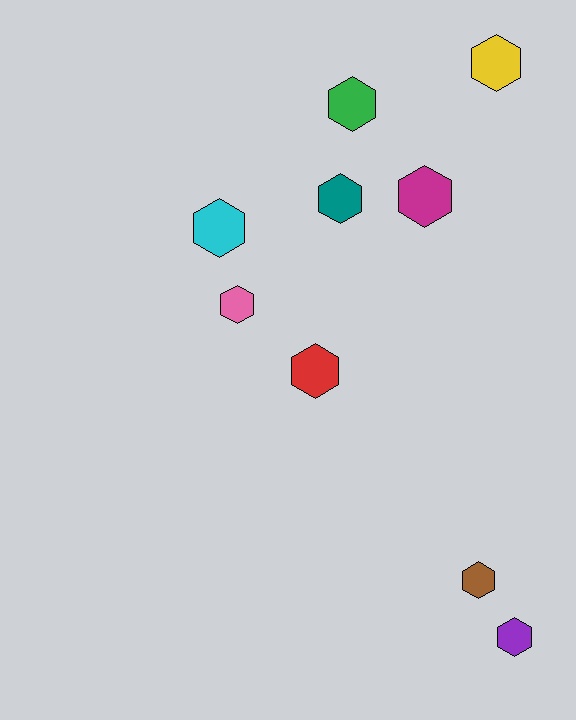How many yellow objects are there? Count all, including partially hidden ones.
There is 1 yellow object.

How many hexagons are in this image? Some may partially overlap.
There are 9 hexagons.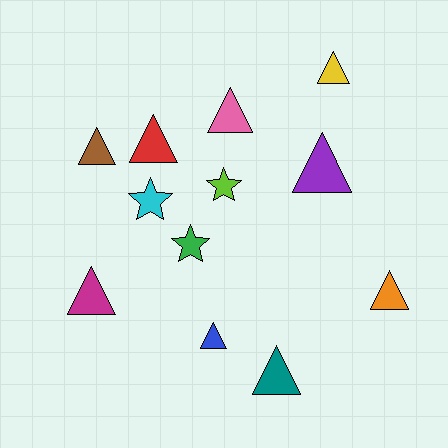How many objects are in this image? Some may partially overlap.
There are 12 objects.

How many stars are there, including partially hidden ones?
There are 3 stars.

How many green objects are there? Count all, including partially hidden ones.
There is 1 green object.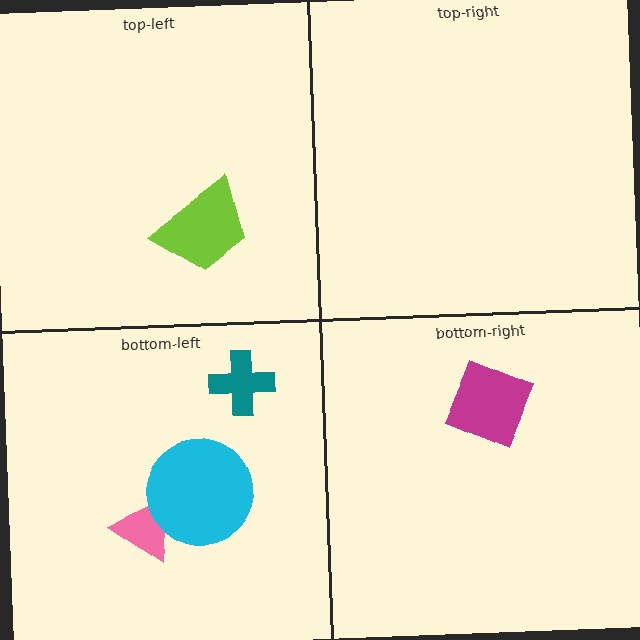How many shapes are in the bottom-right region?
1.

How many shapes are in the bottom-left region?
3.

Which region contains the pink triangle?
The bottom-left region.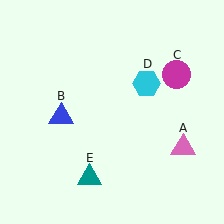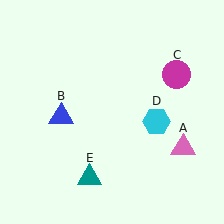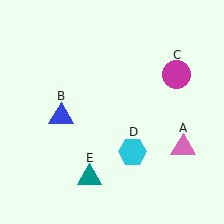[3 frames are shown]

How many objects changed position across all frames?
1 object changed position: cyan hexagon (object D).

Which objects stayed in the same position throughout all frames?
Pink triangle (object A) and blue triangle (object B) and magenta circle (object C) and teal triangle (object E) remained stationary.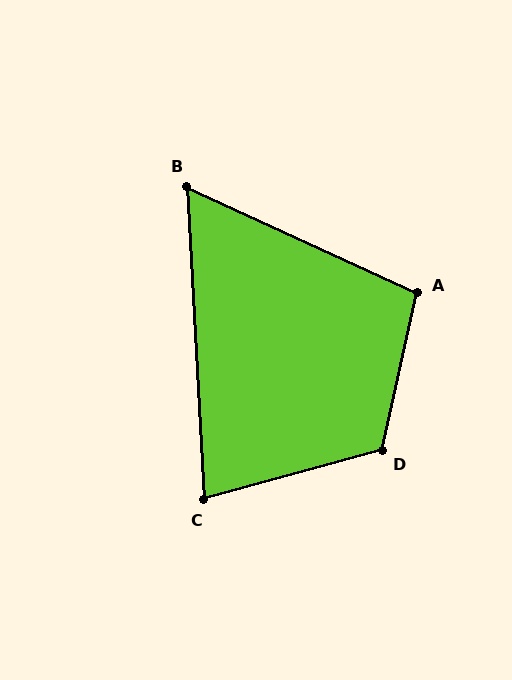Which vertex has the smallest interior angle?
B, at approximately 62 degrees.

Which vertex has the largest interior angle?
D, at approximately 118 degrees.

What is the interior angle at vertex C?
Approximately 78 degrees (acute).